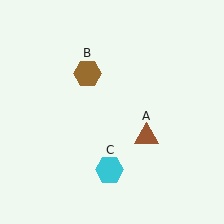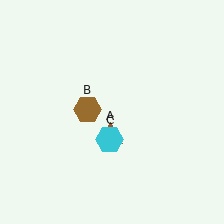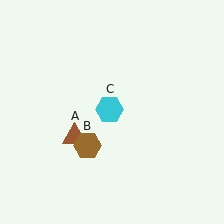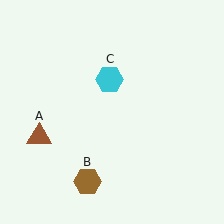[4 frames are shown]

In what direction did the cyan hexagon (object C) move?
The cyan hexagon (object C) moved up.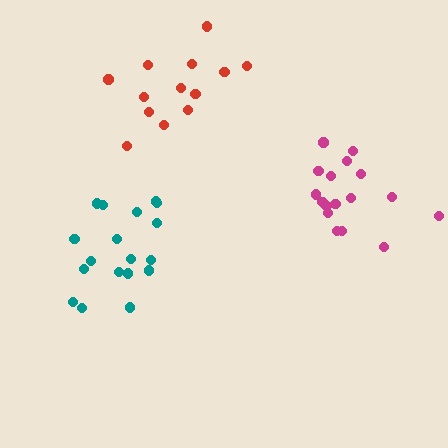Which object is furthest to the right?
The magenta cluster is rightmost.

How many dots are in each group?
Group 1: 13 dots, Group 2: 17 dots, Group 3: 18 dots (48 total).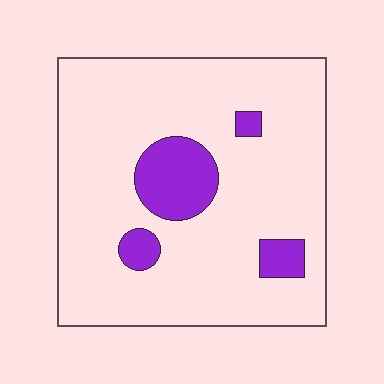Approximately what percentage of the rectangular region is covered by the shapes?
Approximately 15%.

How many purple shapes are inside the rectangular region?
4.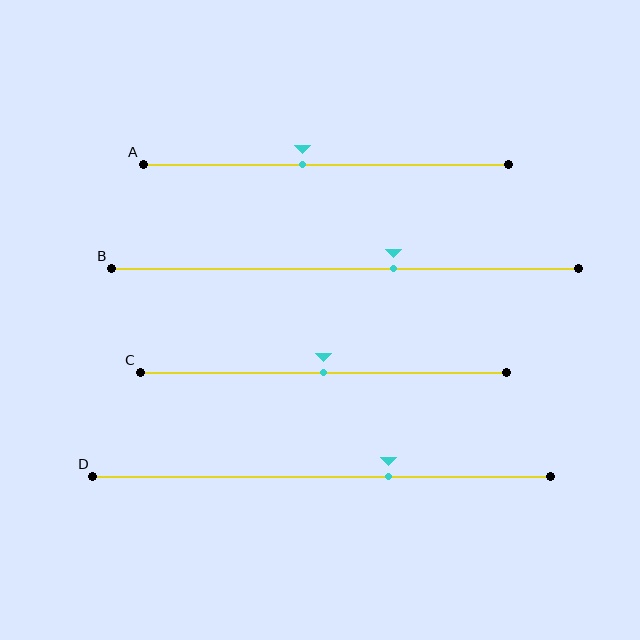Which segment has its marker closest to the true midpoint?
Segment C has its marker closest to the true midpoint.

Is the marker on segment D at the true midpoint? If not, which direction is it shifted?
No, the marker on segment D is shifted to the right by about 15% of the segment length.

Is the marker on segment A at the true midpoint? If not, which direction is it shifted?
No, the marker on segment A is shifted to the left by about 6% of the segment length.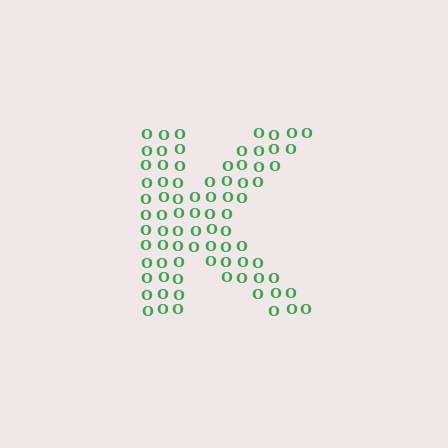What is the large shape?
The large shape is the letter K.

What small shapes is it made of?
It is made of small letter O's.